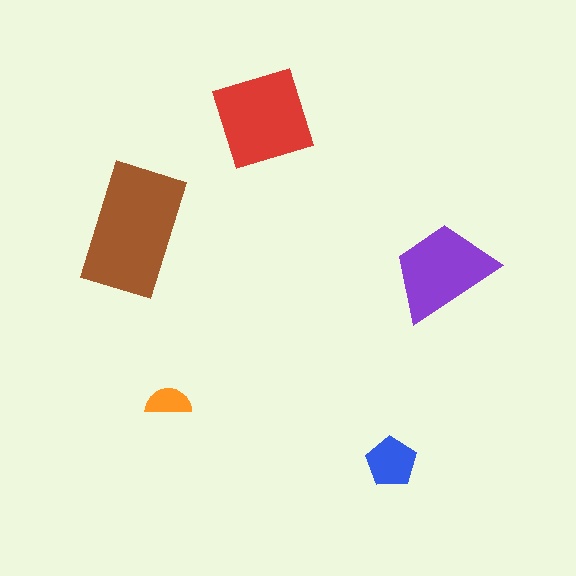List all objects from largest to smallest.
The brown rectangle, the red square, the purple trapezoid, the blue pentagon, the orange semicircle.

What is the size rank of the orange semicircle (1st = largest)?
5th.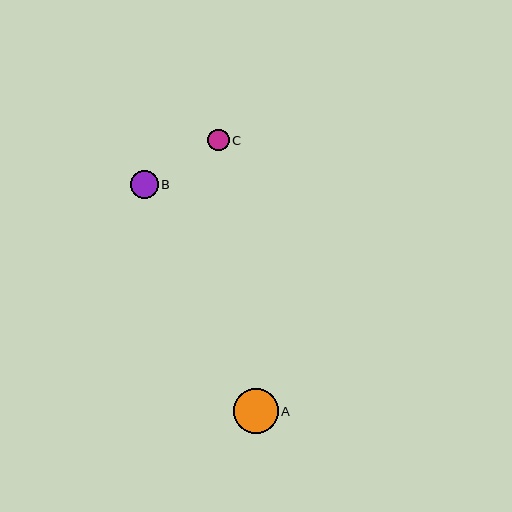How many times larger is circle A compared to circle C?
Circle A is approximately 2.0 times the size of circle C.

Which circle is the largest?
Circle A is the largest with a size of approximately 44 pixels.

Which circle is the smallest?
Circle C is the smallest with a size of approximately 22 pixels.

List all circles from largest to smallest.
From largest to smallest: A, B, C.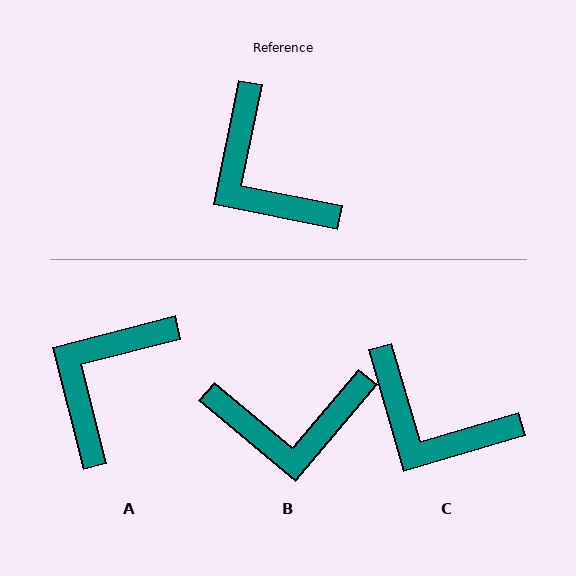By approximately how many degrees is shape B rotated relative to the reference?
Approximately 61 degrees counter-clockwise.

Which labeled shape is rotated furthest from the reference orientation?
A, about 64 degrees away.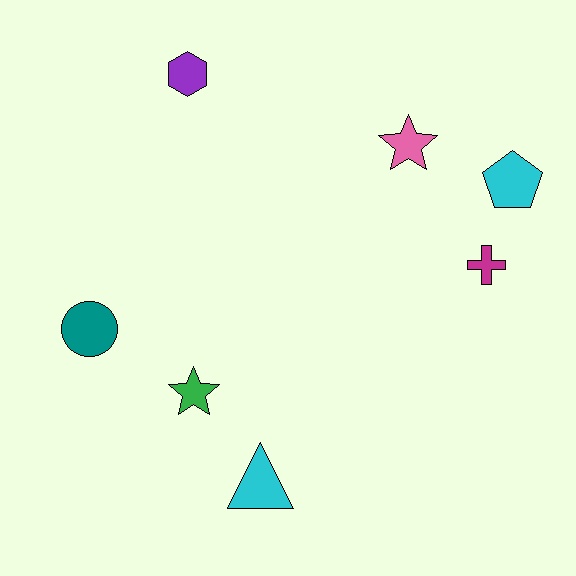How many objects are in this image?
There are 7 objects.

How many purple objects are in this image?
There is 1 purple object.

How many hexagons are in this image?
There is 1 hexagon.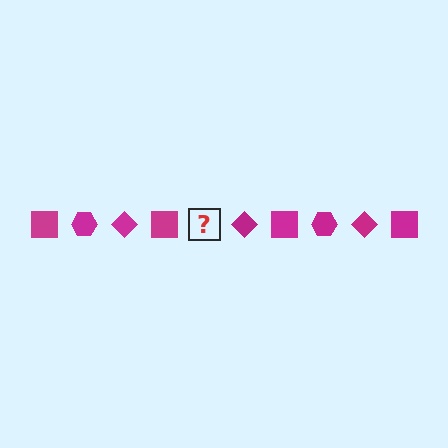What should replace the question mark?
The question mark should be replaced with a magenta hexagon.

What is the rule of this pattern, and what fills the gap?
The rule is that the pattern cycles through square, hexagon, diamond shapes in magenta. The gap should be filled with a magenta hexagon.